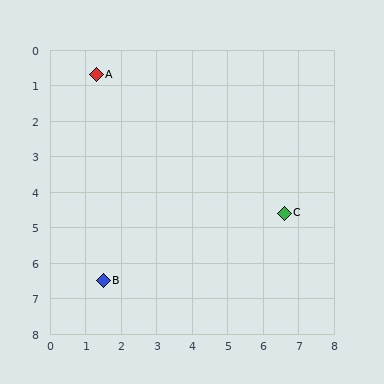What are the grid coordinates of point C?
Point C is at approximately (6.6, 4.6).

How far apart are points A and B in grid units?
Points A and B are about 5.8 grid units apart.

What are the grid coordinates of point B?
Point B is at approximately (1.5, 6.5).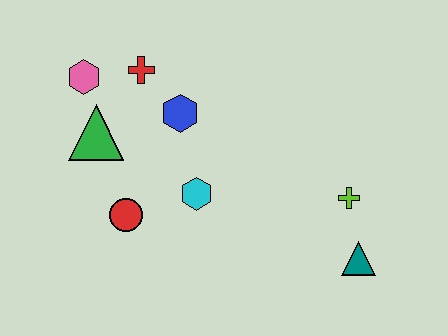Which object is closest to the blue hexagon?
The red cross is closest to the blue hexagon.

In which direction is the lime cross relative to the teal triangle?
The lime cross is above the teal triangle.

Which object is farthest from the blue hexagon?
The teal triangle is farthest from the blue hexagon.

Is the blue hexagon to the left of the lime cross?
Yes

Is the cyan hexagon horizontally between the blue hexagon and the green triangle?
No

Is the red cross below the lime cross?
No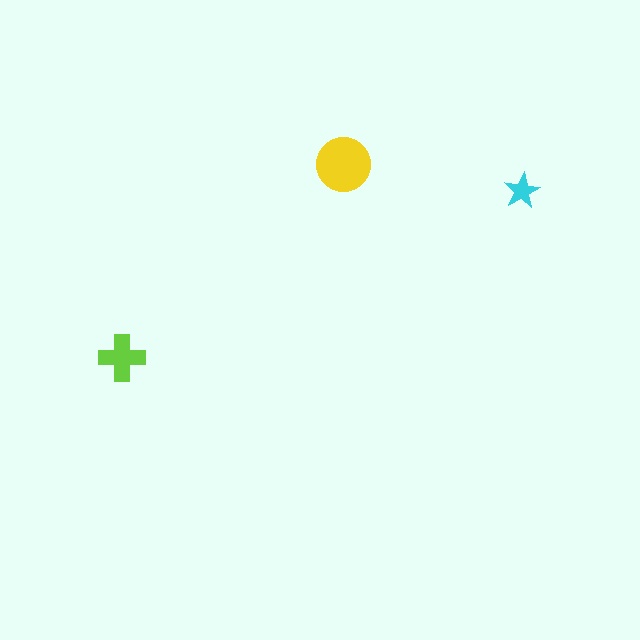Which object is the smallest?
The cyan star.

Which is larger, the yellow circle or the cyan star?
The yellow circle.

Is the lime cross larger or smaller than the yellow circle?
Smaller.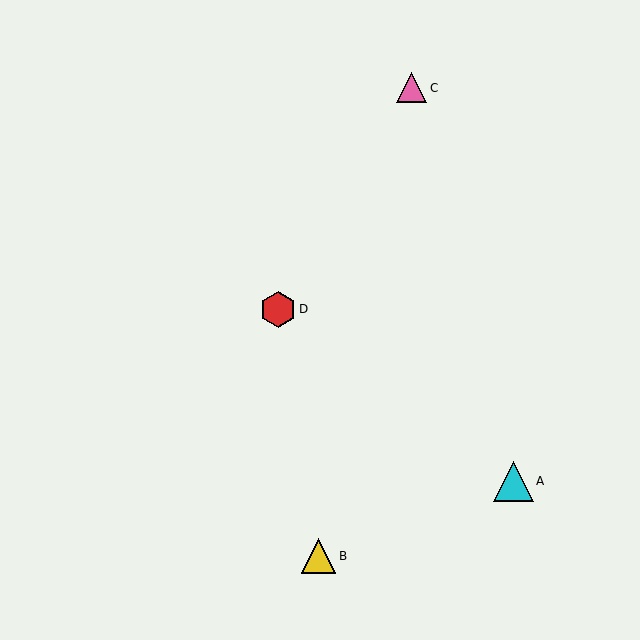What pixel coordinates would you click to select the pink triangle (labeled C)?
Click at (412, 88) to select the pink triangle C.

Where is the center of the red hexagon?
The center of the red hexagon is at (278, 309).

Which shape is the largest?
The cyan triangle (labeled A) is the largest.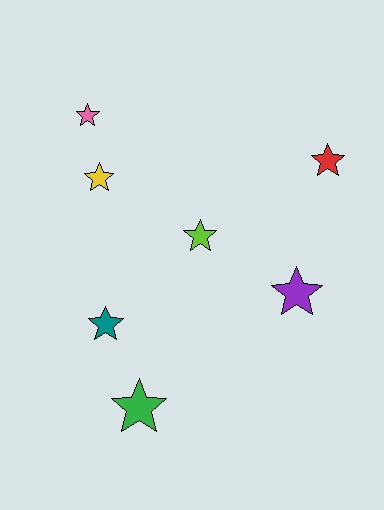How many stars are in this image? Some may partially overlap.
There are 7 stars.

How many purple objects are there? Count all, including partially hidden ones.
There is 1 purple object.